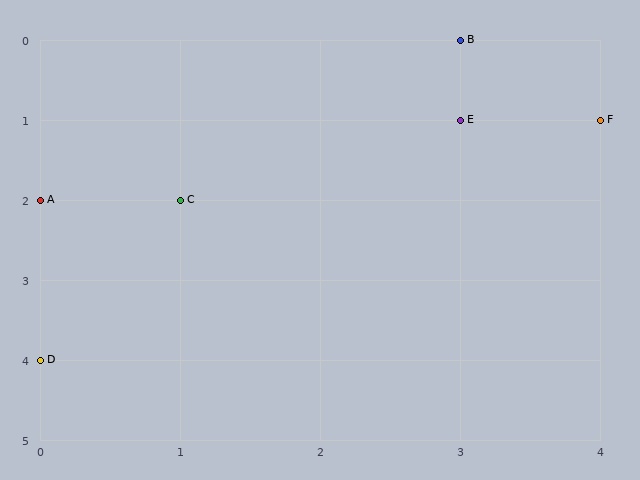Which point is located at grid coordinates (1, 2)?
Point C is at (1, 2).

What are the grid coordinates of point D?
Point D is at grid coordinates (0, 4).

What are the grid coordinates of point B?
Point B is at grid coordinates (3, 0).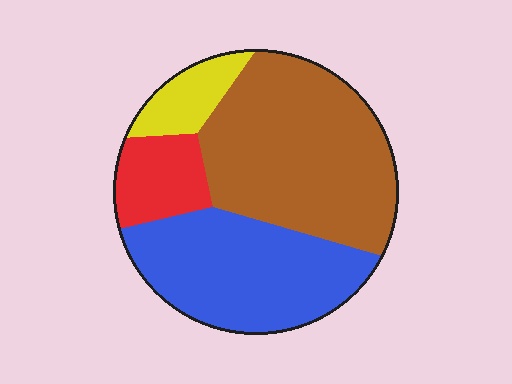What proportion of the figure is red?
Red takes up less than a quarter of the figure.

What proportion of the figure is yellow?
Yellow covers around 10% of the figure.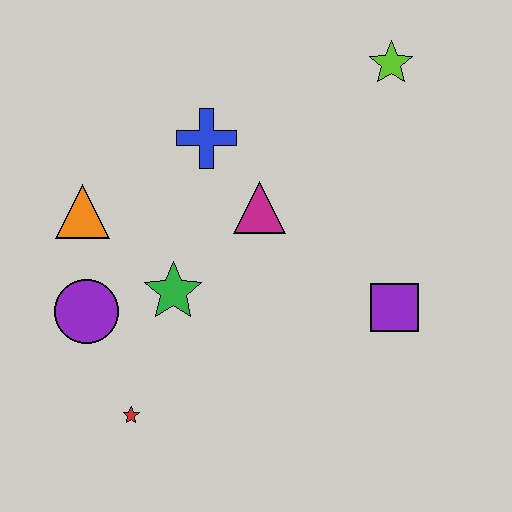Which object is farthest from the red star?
The lime star is farthest from the red star.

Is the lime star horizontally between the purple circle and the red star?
No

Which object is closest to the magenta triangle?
The blue cross is closest to the magenta triangle.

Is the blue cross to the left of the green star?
No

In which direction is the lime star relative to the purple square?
The lime star is above the purple square.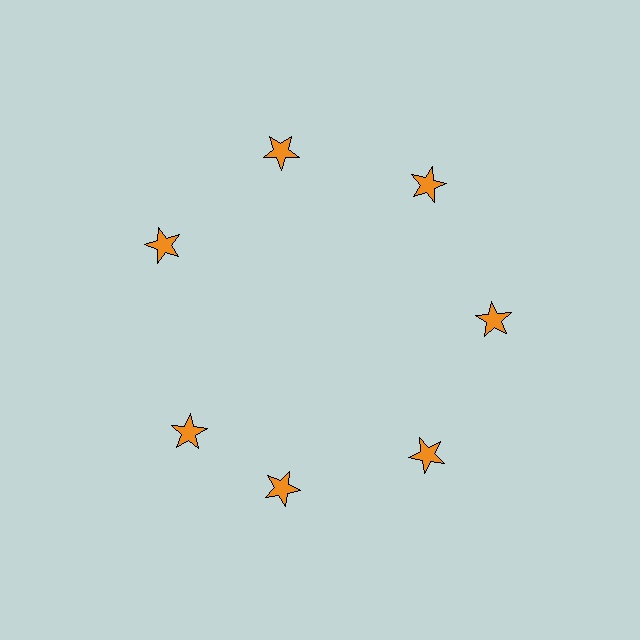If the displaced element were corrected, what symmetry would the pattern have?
It would have 7-fold rotational symmetry — the pattern would map onto itself every 51 degrees.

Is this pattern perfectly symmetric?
No. The 7 orange stars are arranged in a ring, but one element near the 8 o'clock position is rotated out of alignment along the ring, breaking the 7-fold rotational symmetry.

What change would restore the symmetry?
The symmetry would be restored by rotating it back into even spacing with its neighbors so that all 7 stars sit at equal angles and equal distance from the center.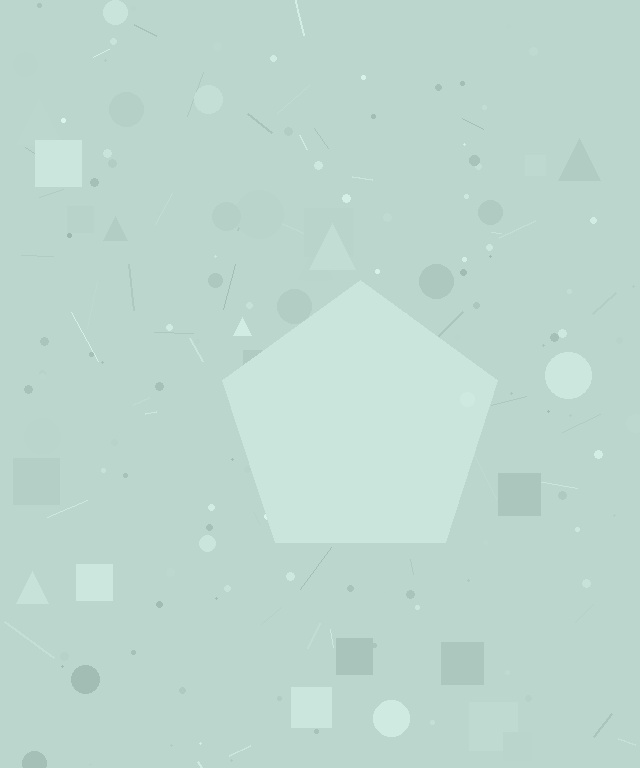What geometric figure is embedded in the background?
A pentagon is embedded in the background.